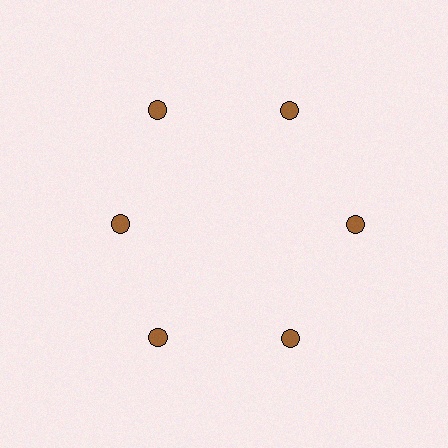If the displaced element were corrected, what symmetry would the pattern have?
It would have 6-fold rotational symmetry — the pattern would map onto itself every 60 degrees.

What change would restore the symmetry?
The symmetry would be restored by moving it outward, back onto the ring so that all 6 circles sit at equal angles and equal distance from the center.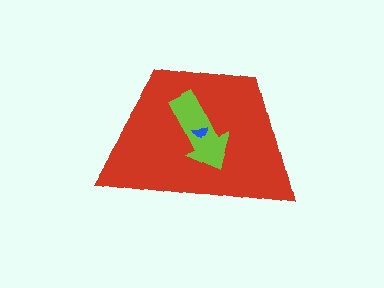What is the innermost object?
The blue semicircle.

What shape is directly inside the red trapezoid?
The lime arrow.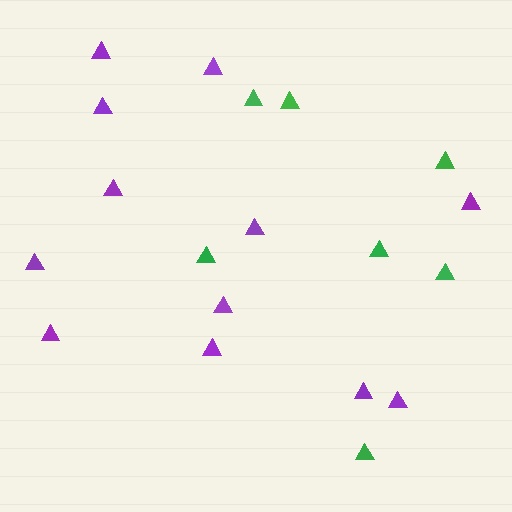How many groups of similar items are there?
There are 2 groups: one group of green triangles (7) and one group of purple triangles (12).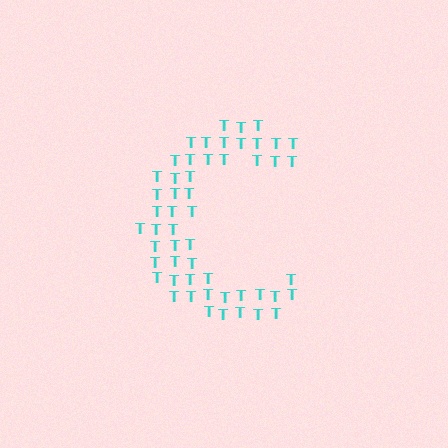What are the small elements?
The small elements are letter T's.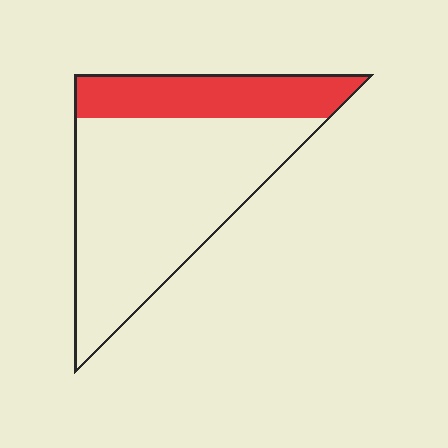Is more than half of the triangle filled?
No.